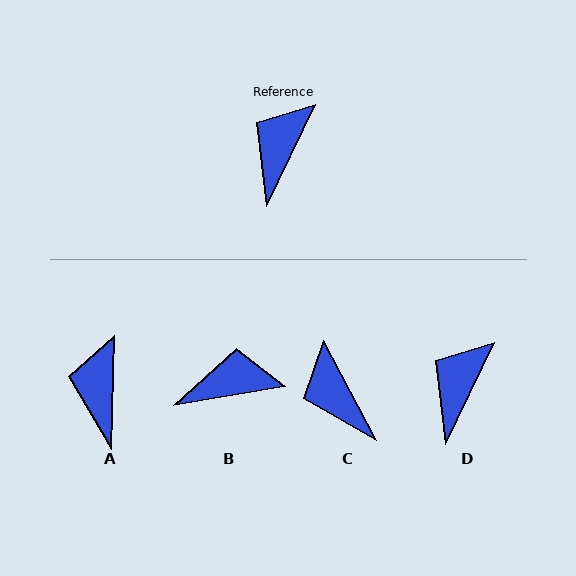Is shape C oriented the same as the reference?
No, it is off by about 54 degrees.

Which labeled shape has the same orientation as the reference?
D.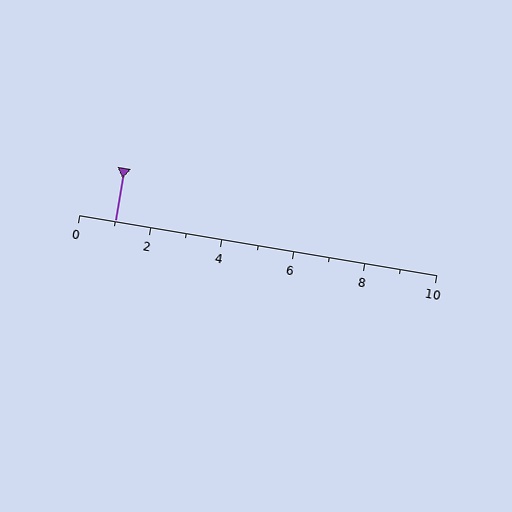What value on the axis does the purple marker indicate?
The marker indicates approximately 1.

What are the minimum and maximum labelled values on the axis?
The axis runs from 0 to 10.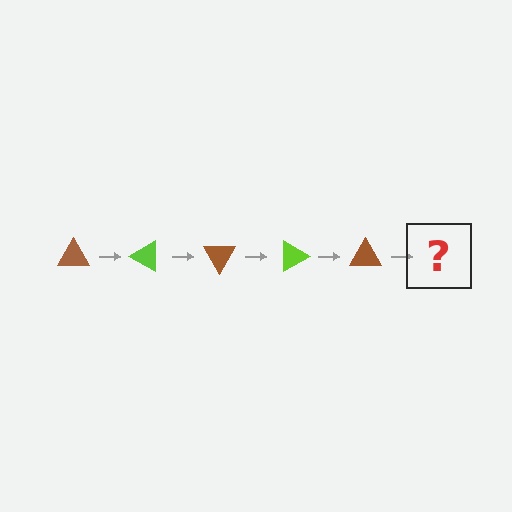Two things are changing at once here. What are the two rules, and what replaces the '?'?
The two rules are that it rotates 30 degrees each step and the color cycles through brown and lime. The '?' should be a lime triangle, rotated 150 degrees from the start.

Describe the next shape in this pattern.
It should be a lime triangle, rotated 150 degrees from the start.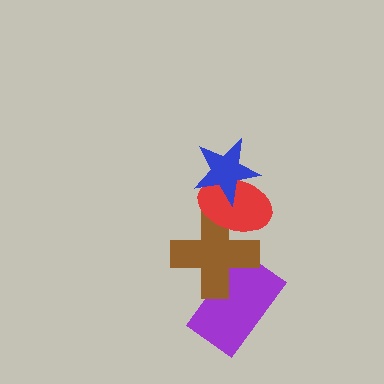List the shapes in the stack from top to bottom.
From top to bottom: the blue star, the red ellipse, the brown cross, the purple rectangle.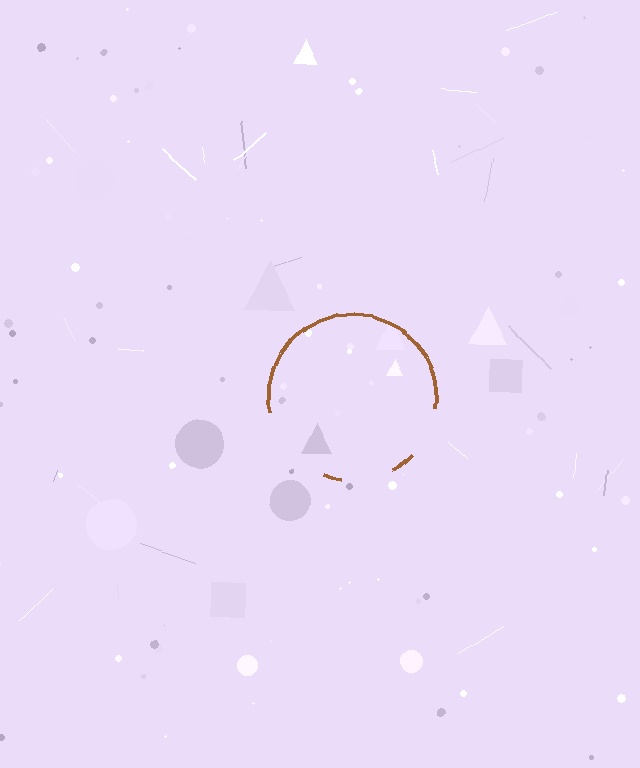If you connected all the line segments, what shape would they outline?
They would outline a circle.